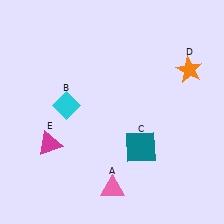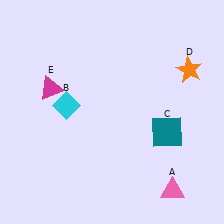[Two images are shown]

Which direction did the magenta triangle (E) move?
The magenta triangle (E) moved up.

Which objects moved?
The objects that moved are: the pink triangle (A), the teal square (C), the magenta triangle (E).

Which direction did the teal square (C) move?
The teal square (C) moved right.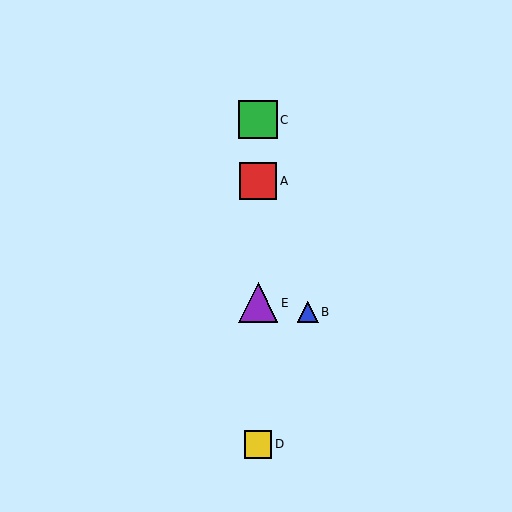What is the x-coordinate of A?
Object A is at x≈258.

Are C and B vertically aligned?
No, C is at x≈258 and B is at x≈308.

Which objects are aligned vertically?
Objects A, C, D, E are aligned vertically.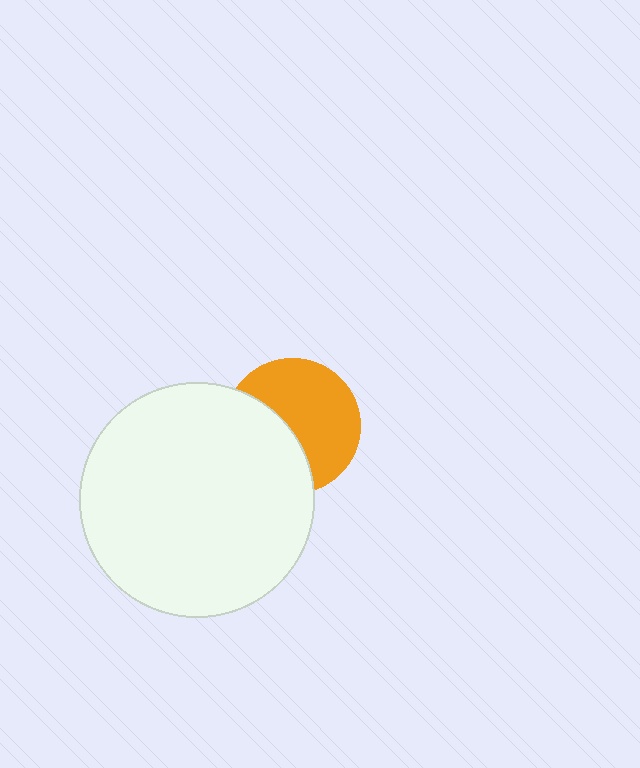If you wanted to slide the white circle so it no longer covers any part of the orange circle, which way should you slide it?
Slide it left — that is the most direct way to separate the two shapes.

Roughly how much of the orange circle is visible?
About half of it is visible (roughly 59%).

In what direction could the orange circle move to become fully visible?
The orange circle could move right. That would shift it out from behind the white circle entirely.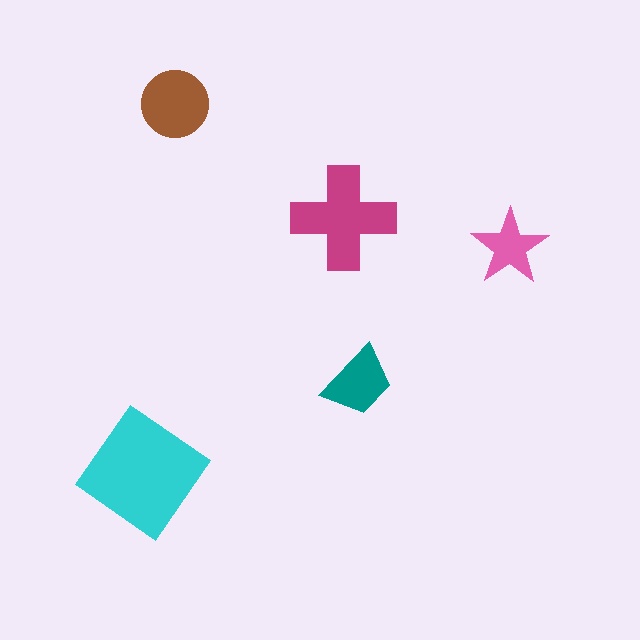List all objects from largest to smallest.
The cyan diamond, the magenta cross, the brown circle, the teal trapezoid, the pink star.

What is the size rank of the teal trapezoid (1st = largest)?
4th.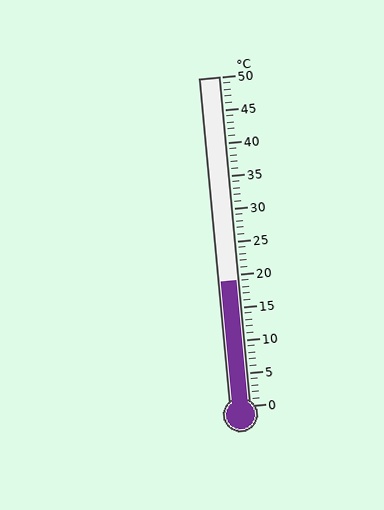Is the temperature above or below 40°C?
The temperature is below 40°C.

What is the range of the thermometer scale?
The thermometer scale ranges from 0°C to 50°C.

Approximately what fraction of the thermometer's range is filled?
The thermometer is filled to approximately 40% of its range.